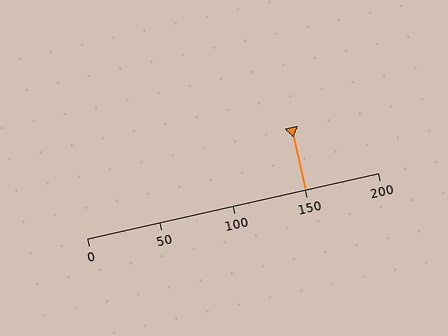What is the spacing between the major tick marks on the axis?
The major ticks are spaced 50 apart.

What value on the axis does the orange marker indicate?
The marker indicates approximately 150.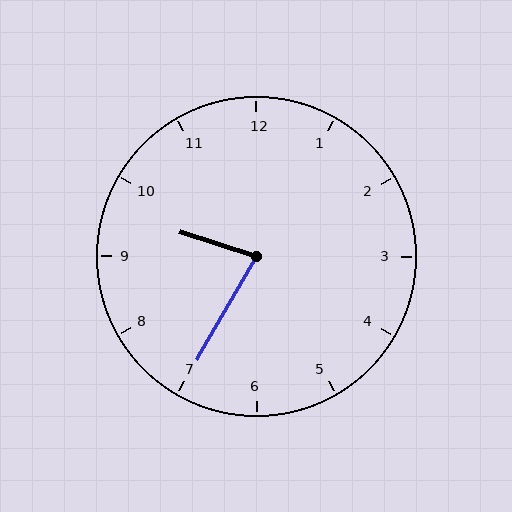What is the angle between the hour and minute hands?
Approximately 78 degrees.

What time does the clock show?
9:35.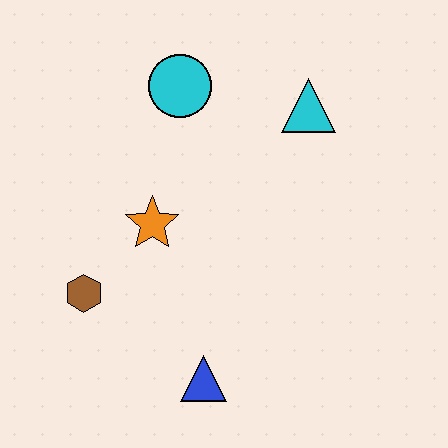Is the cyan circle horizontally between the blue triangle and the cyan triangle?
No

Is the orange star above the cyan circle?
No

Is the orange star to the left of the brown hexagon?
No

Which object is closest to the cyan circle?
The cyan triangle is closest to the cyan circle.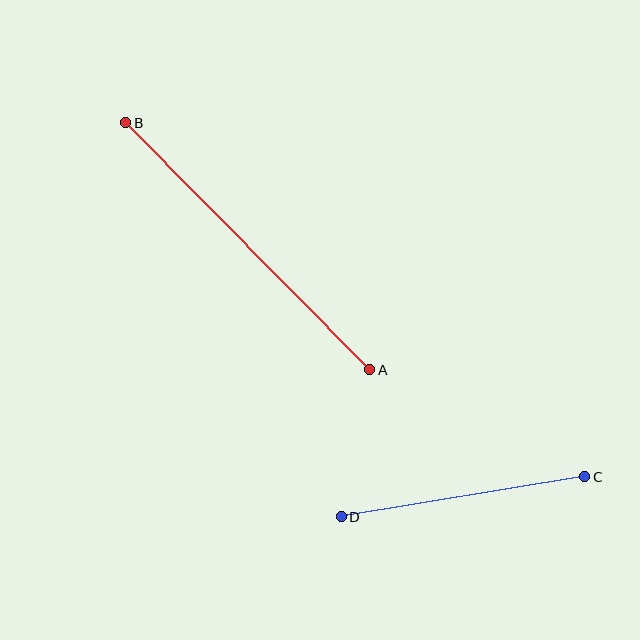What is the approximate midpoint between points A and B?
The midpoint is at approximately (248, 246) pixels.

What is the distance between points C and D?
The distance is approximately 247 pixels.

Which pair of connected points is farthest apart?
Points A and B are farthest apart.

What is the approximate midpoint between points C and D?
The midpoint is at approximately (463, 497) pixels.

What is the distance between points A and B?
The distance is approximately 347 pixels.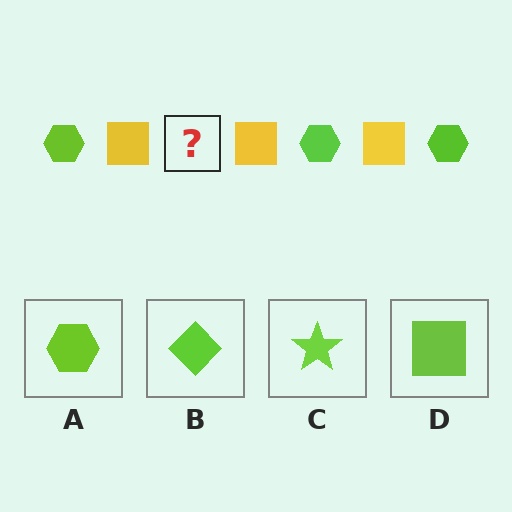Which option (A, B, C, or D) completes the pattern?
A.